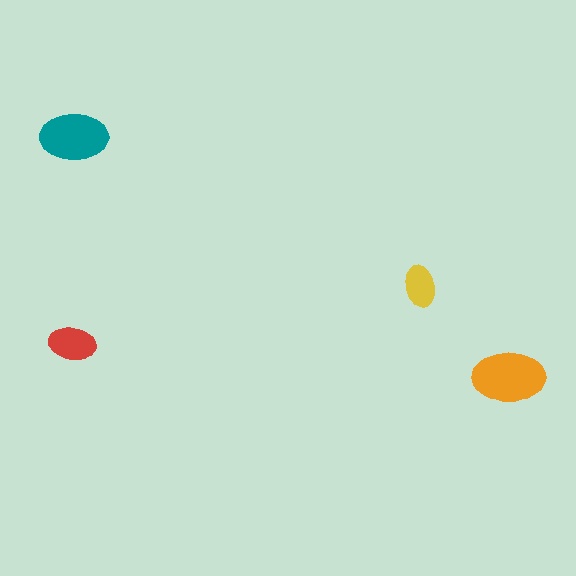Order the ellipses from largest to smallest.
the orange one, the teal one, the red one, the yellow one.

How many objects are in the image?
There are 4 objects in the image.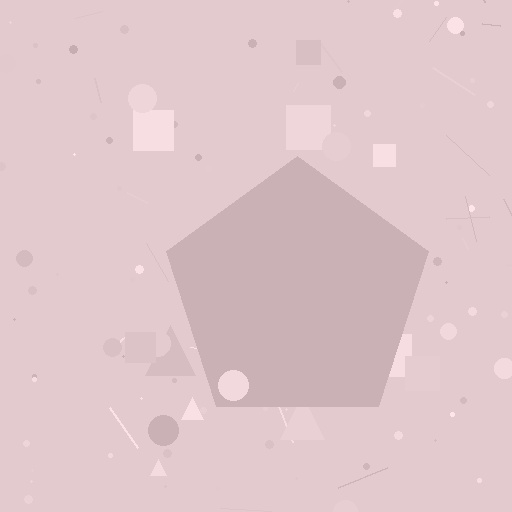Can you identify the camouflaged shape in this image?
The camouflaged shape is a pentagon.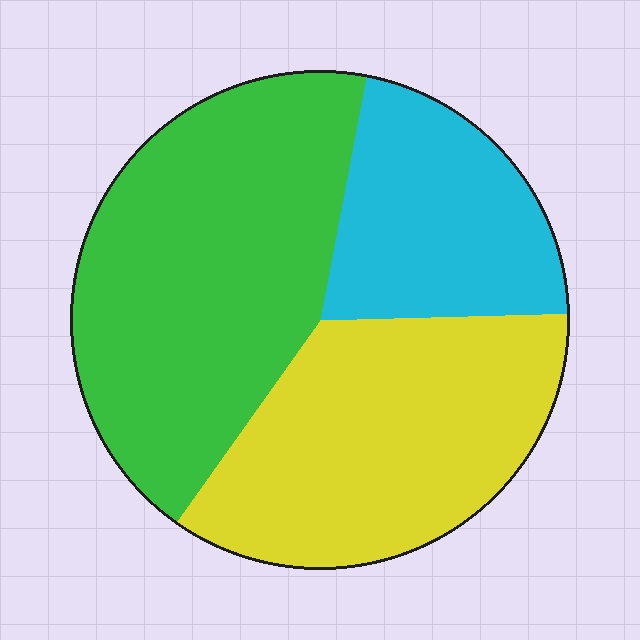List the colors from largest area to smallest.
From largest to smallest: green, yellow, cyan.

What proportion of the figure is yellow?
Yellow takes up between a quarter and a half of the figure.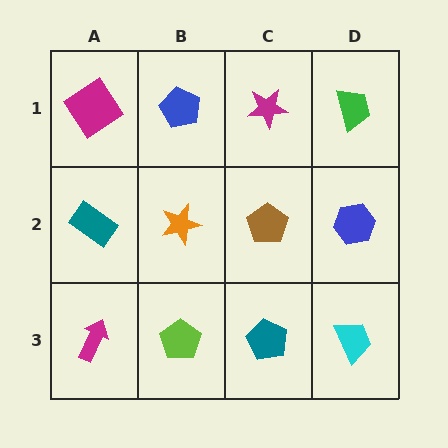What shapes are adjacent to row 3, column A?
A teal rectangle (row 2, column A), a lime pentagon (row 3, column B).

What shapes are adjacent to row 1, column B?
An orange star (row 2, column B), a magenta diamond (row 1, column A), a magenta star (row 1, column C).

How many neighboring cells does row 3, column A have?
2.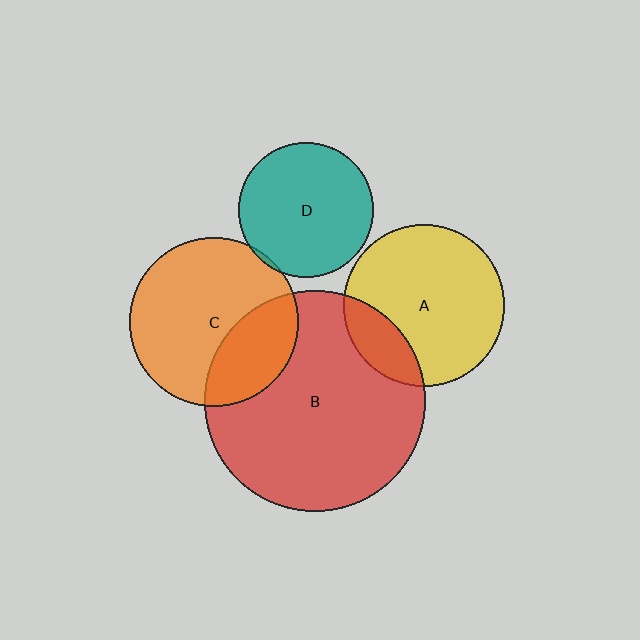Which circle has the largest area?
Circle B (red).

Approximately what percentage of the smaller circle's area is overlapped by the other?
Approximately 5%.